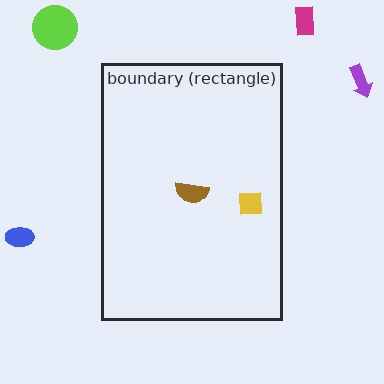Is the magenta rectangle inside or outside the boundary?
Outside.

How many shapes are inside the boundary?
2 inside, 4 outside.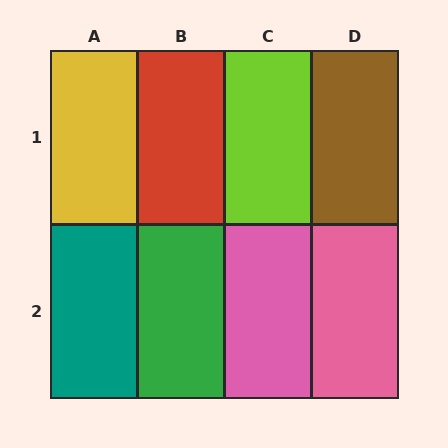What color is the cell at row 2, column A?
Teal.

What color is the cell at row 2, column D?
Pink.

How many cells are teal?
1 cell is teal.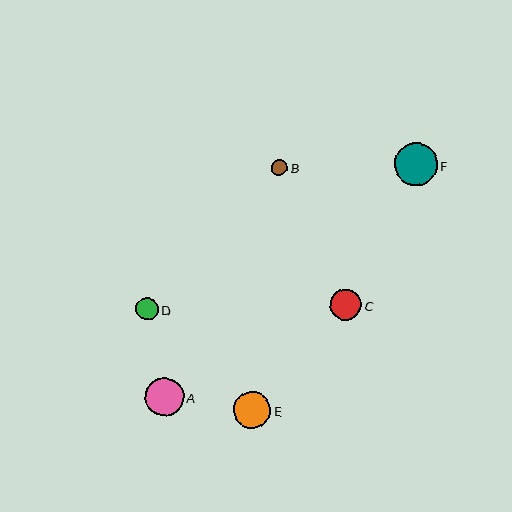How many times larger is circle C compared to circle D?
Circle C is approximately 1.4 times the size of circle D.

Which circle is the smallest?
Circle B is the smallest with a size of approximately 16 pixels.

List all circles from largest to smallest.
From largest to smallest: F, A, E, C, D, B.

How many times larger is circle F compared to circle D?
Circle F is approximately 1.9 times the size of circle D.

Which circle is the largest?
Circle F is the largest with a size of approximately 43 pixels.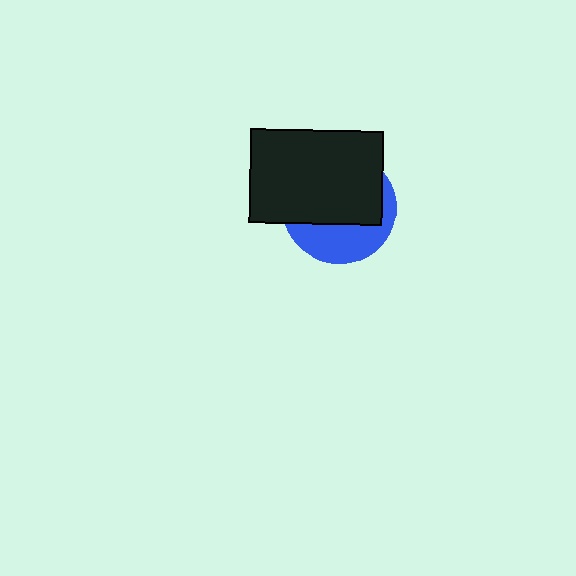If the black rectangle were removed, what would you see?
You would see the complete blue circle.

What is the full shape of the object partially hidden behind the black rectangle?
The partially hidden object is a blue circle.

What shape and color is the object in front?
The object in front is a black rectangle.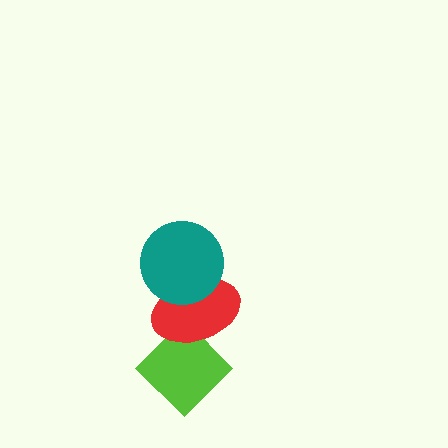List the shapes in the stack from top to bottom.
From top to bottom: the teal circle, the red ellipse, the lime diamond.